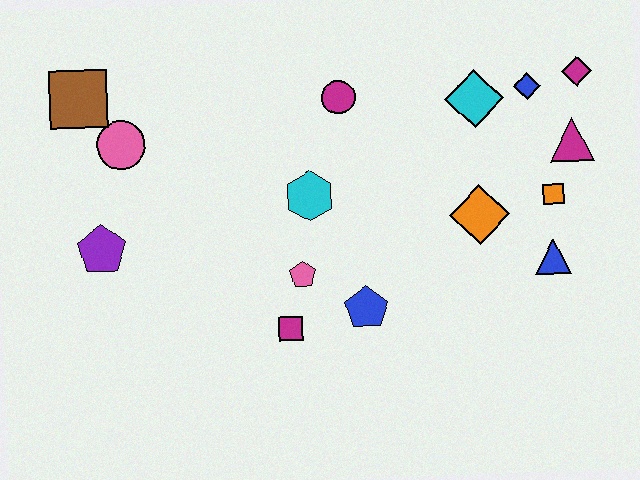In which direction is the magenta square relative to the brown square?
The magenta square is below the brown square.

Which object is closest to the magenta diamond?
The blue diamond is closest to the magenta diamond.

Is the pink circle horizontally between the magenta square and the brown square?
Yes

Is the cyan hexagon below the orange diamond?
No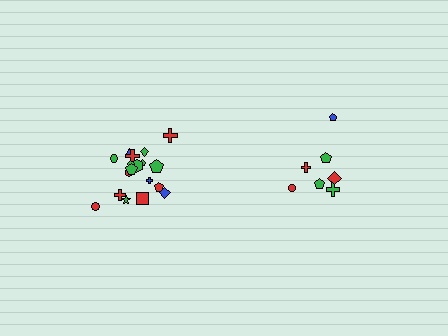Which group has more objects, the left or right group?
The left group.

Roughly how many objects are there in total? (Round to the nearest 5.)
Roughly 25 objects in total.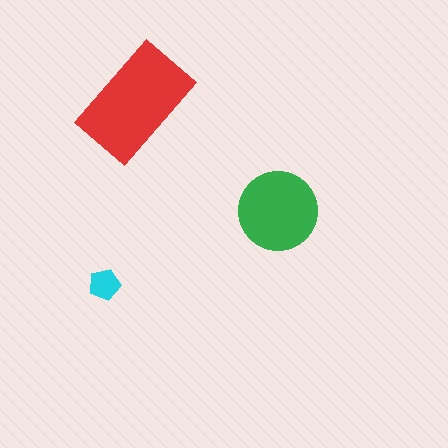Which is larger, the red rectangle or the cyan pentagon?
The red rectangle.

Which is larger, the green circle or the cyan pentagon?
The green circle.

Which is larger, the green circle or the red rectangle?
The red rectangle.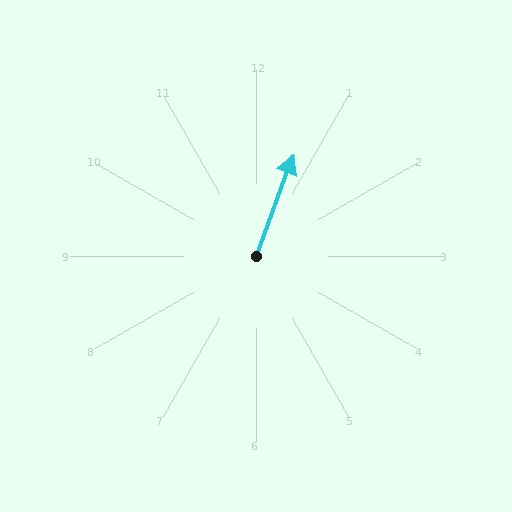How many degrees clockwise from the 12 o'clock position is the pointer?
Approximately 20 degrees.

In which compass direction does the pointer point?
North.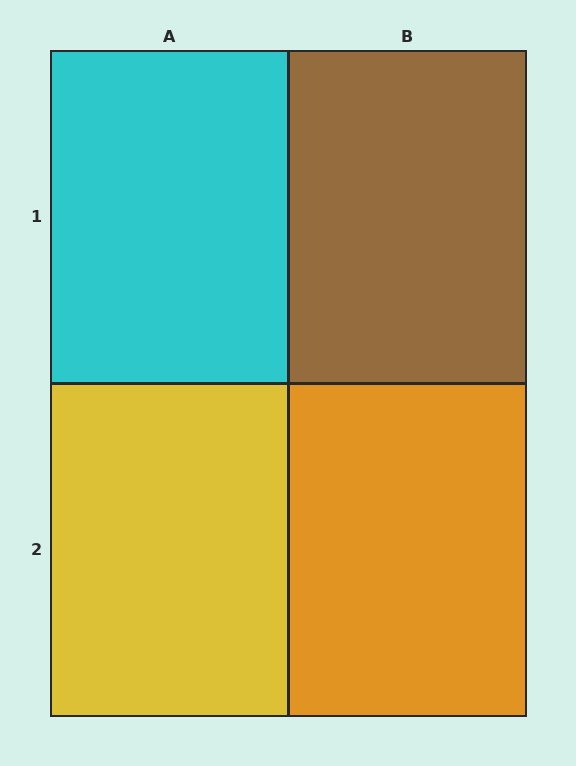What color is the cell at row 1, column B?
Brown.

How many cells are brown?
1 cell is brown.